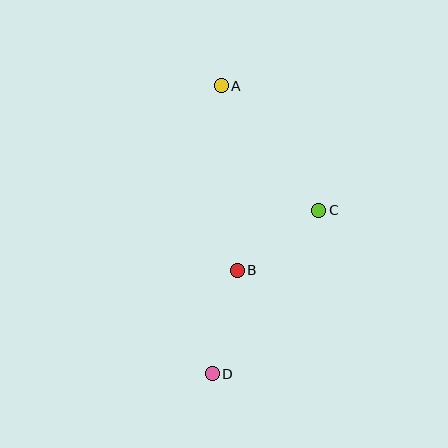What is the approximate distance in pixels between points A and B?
The distance between A and B is approximately 185 pixels.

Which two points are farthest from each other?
Points A and D are farthest from each other.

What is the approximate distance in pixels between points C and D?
The distance between C and D is approximately 195 pixels.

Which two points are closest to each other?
Points B and C are closest to each other.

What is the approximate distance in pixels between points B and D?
The distance between B and D is approximately 106 pixels.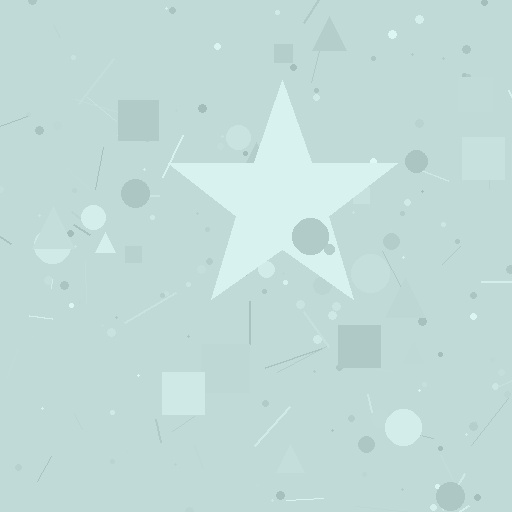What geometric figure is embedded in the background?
A star is embedded in the background.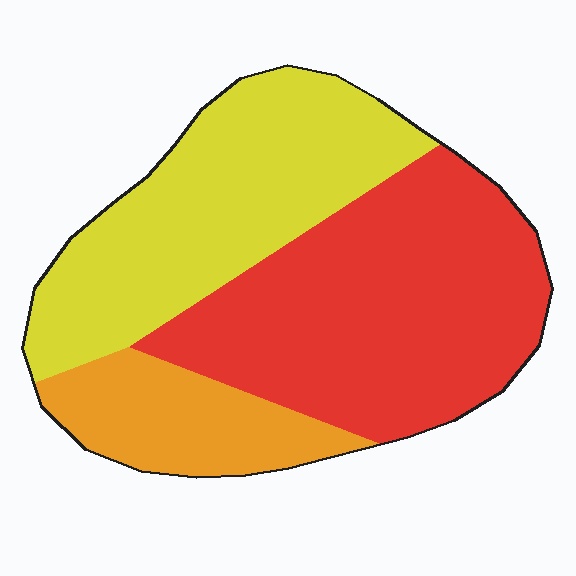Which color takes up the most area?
Red, at roughly 45%.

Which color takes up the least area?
Orange, at roughly 15%.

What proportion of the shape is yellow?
Yellow covers 37% of the shape.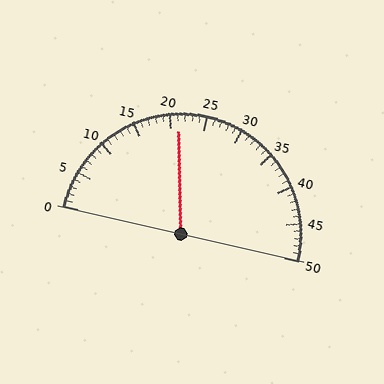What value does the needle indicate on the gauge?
The needle indicates approximately 21.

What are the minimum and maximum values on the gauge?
The gauge ranges from 0 to 50.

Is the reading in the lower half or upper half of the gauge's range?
The reading is in the lower half of the range (0 to 50).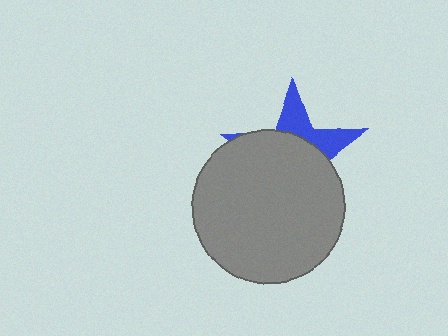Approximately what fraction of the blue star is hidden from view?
Roughly 69% of the blue star is hidden behind the gray circle.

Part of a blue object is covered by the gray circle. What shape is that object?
It is a star.